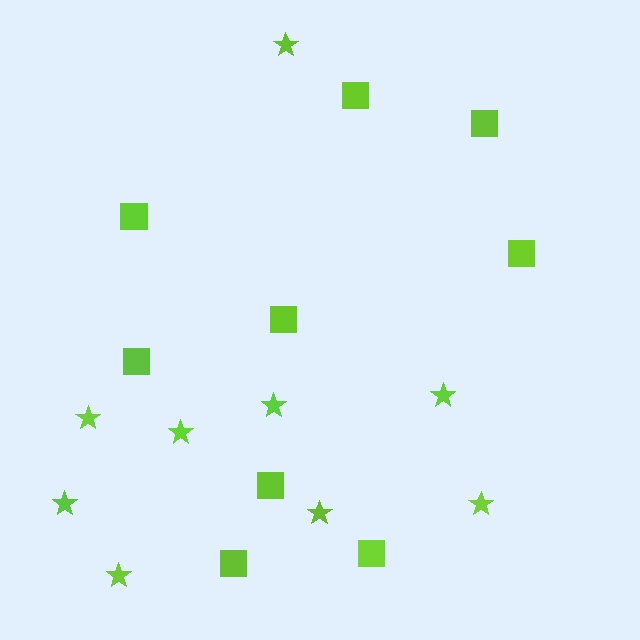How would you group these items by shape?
There are 2 groups: one group of squares (9) and one group of stars (9).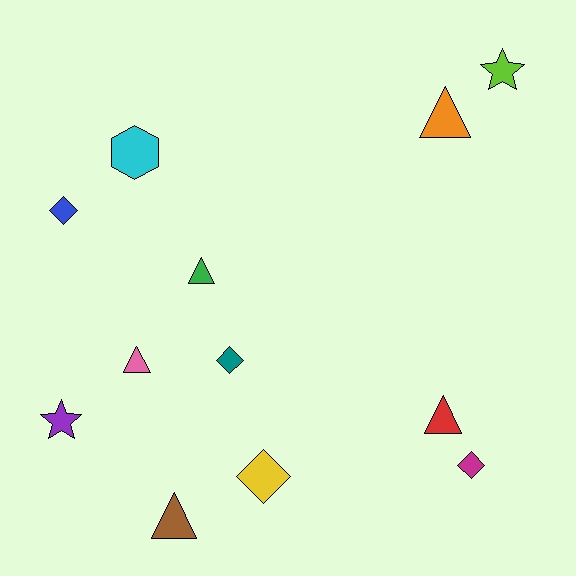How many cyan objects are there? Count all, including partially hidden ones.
There is 1 cyan object.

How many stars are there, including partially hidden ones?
There are 2 stars.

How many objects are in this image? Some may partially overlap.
There are 12 objects.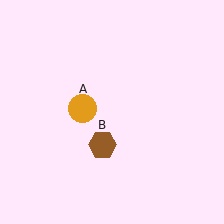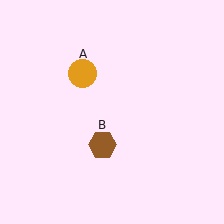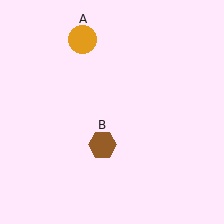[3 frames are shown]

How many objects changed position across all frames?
1 object changed position: orange circle (object A).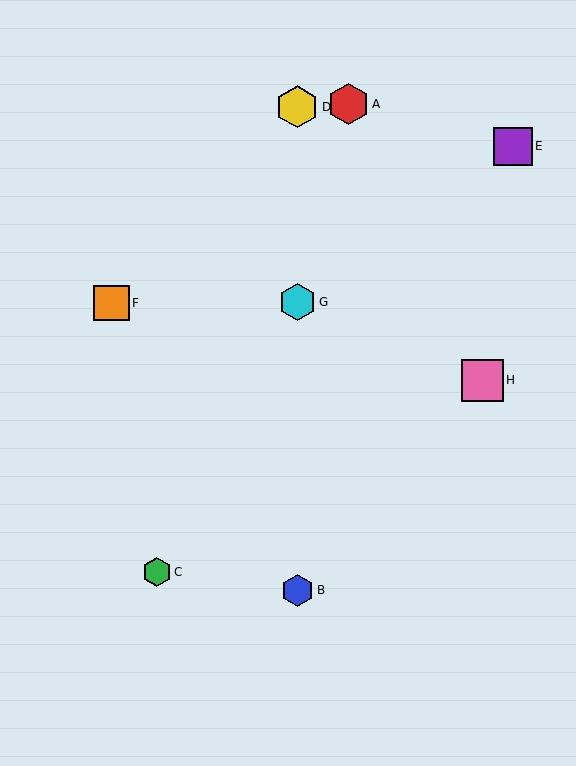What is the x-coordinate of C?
Object C is at x≈157.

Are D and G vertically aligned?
Yes, both are at x≈297.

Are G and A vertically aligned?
No, G is at x≈297 and A is at x≈348.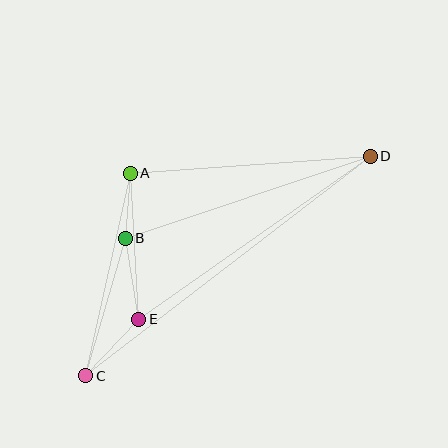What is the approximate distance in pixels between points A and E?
The distance between A and E is approximately 147 pixels.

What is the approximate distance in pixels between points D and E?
The distance between D and E is approximately 283 pixels.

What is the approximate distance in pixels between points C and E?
The distance between C and E is approximately 78 pixels.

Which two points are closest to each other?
Points A and B are closest to each other.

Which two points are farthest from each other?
Points C and D are farthest from each other.